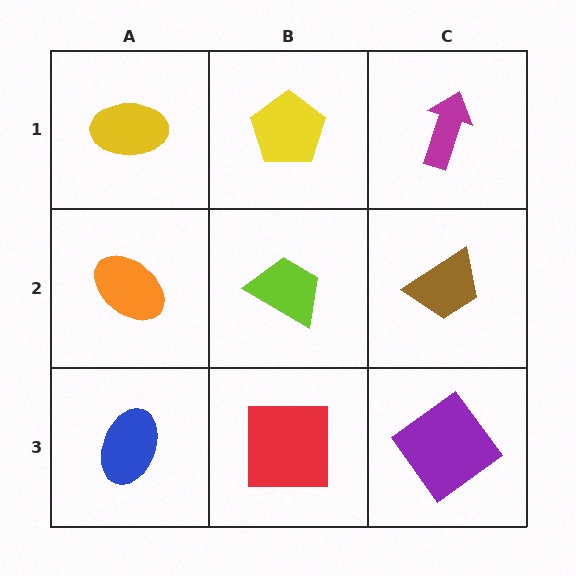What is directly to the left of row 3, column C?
A red square.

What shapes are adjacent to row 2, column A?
A yellow ellipse (row 1, column A), a blue ellipse (row 3, column A), a lime trapezoid (row 2, column B).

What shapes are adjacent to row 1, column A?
An orange ellipse (row 2, column A), a yellow pentagon (row 1, column B).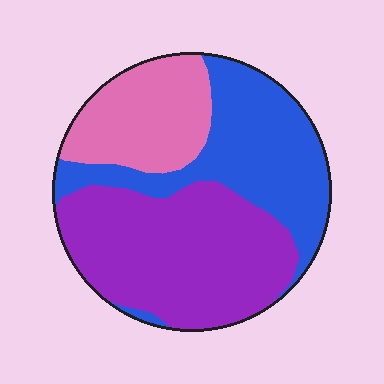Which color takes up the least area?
Pink, at roughly 20%.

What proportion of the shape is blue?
Blue takes up about one third (1/3) of the shape.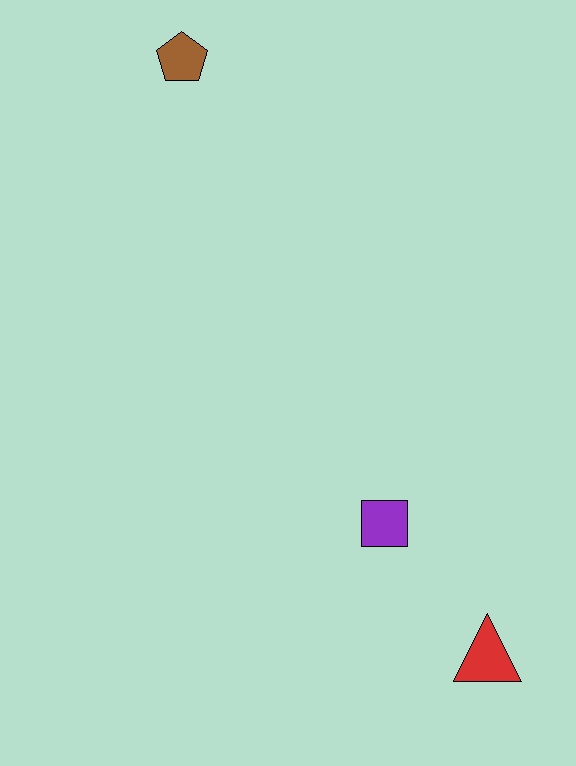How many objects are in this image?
There are 3 objects.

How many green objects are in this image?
There are no green objects.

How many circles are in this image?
There are no circles.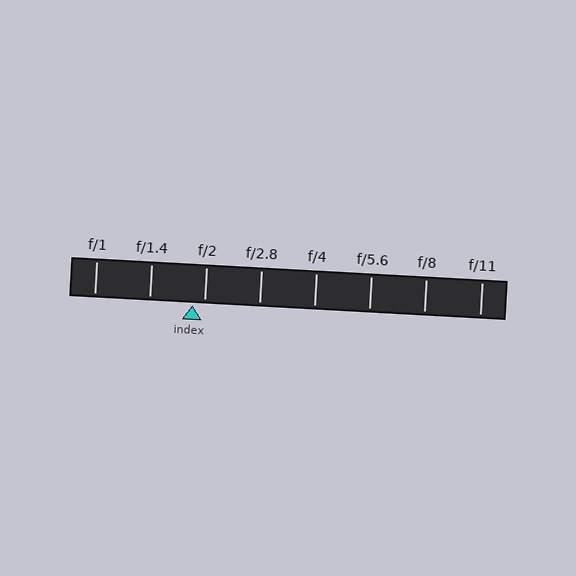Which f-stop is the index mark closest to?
The index mark is closest to f/2.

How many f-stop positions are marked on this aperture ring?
There are 8 f-stop positions marked.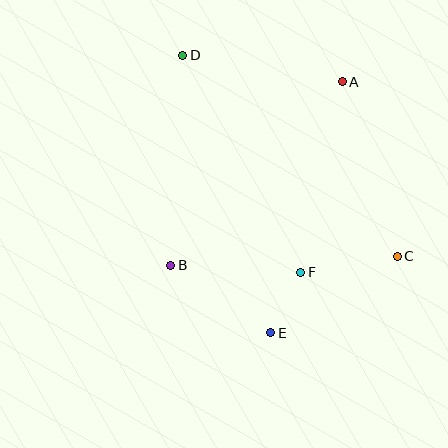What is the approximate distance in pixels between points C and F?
The distance between C and F is approximately 98 pixels.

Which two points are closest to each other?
Points E and F are closest to each other.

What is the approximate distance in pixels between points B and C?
The distance between B and C is approximately 227 pixels.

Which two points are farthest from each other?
Points C and D are farthest from each other.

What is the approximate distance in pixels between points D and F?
The distance between D and F is approximately 247 pixels.